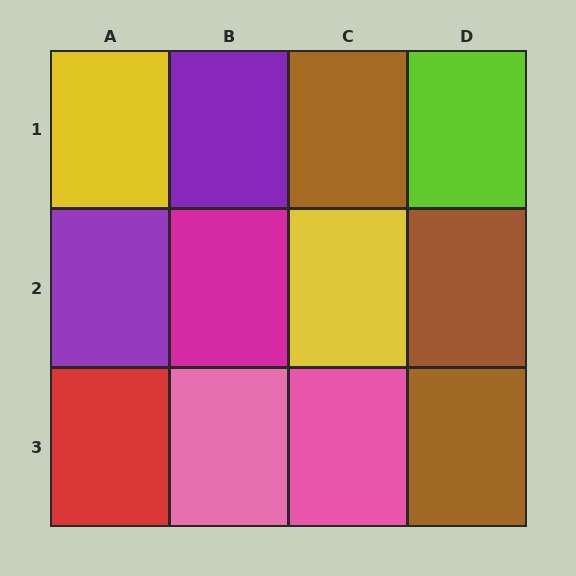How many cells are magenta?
1 cell is magenta.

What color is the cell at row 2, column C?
Yellow.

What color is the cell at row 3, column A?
Red.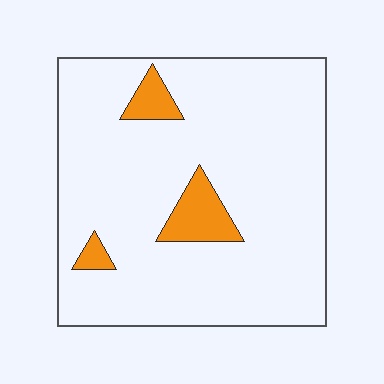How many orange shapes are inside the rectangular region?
3.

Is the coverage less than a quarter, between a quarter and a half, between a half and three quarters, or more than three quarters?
Less than a quarter.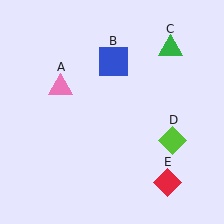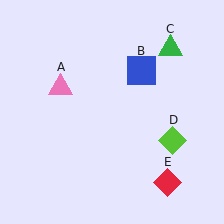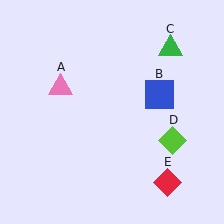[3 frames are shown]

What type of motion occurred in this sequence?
The blue square (object B) rotated clockwise around the center of the scene.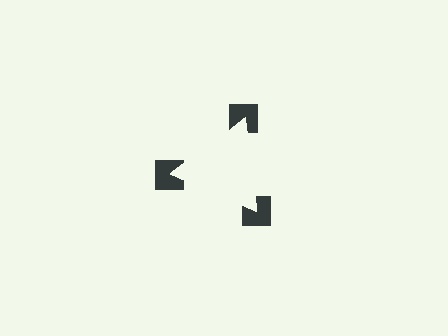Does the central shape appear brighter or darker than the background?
It typically appears slightly brighter than the background, even though no actual brightness change is drawn.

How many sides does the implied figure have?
3 sides.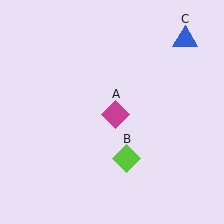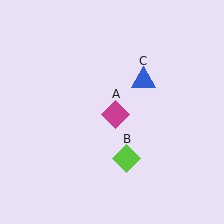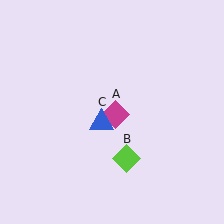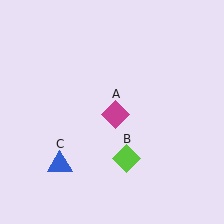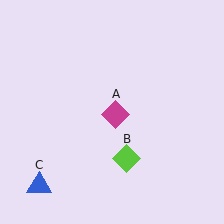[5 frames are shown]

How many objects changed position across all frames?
1 object changed position: blue triangle (object C).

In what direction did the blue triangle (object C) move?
The blue triangle (object C) moved down and to the left.